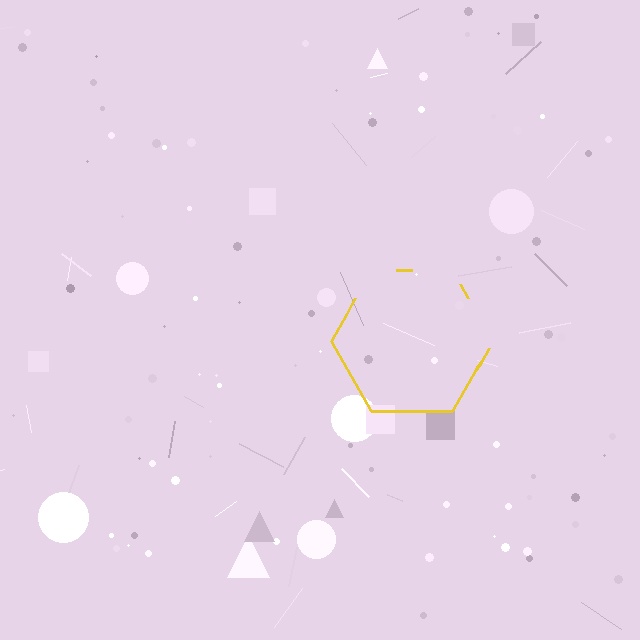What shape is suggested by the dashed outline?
The dashed outline suggests a hexagon.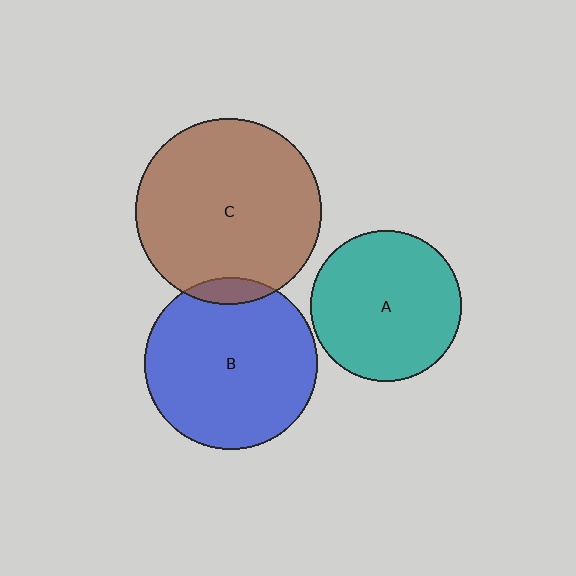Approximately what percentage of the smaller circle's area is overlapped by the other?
Approximately 5%.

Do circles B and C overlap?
Yes.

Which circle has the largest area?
Circle C (brown).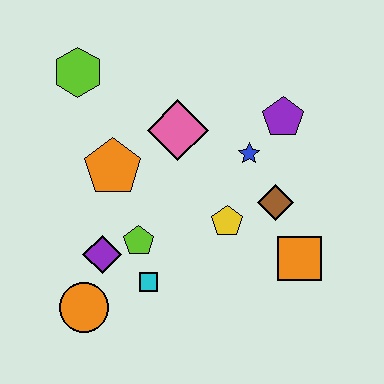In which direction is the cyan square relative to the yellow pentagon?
The cyan square is to the left of the yellow pentagon.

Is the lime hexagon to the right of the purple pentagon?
No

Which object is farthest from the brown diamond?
The lime hexagon is farthest from the brown diamond.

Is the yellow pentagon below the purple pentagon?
Yes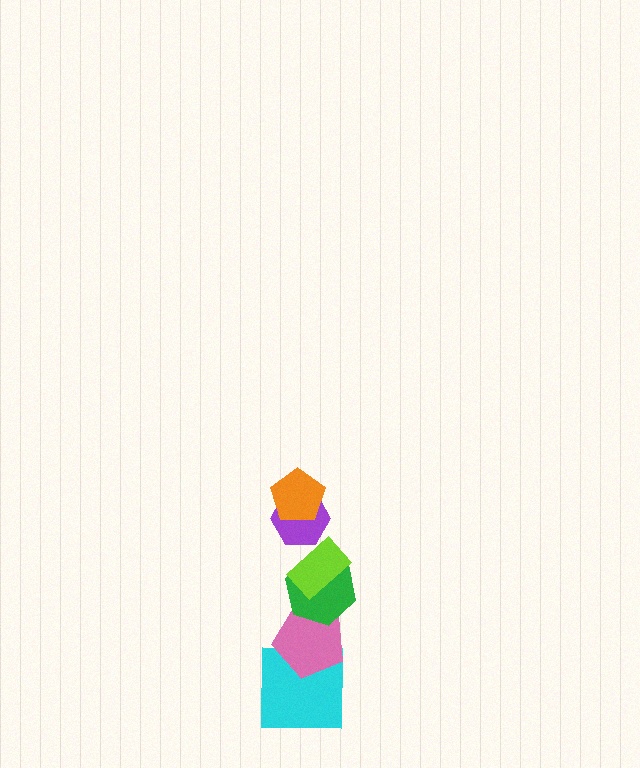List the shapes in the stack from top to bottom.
From top to bottom: the orange pentagon, the purple hexagon, the lime rectangle, the green hexagon, the pink pentagon, the cyan square.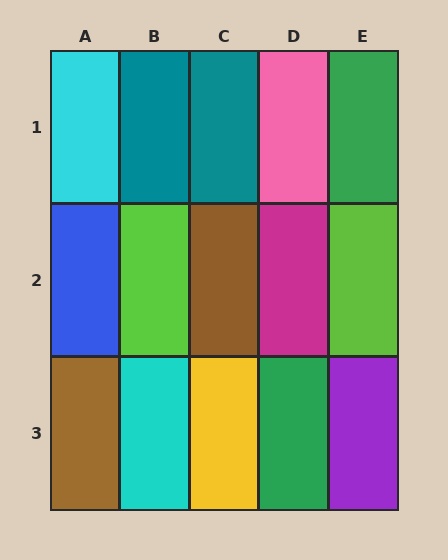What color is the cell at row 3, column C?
Yellow.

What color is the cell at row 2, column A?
Blue.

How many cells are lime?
2 cells are lime.